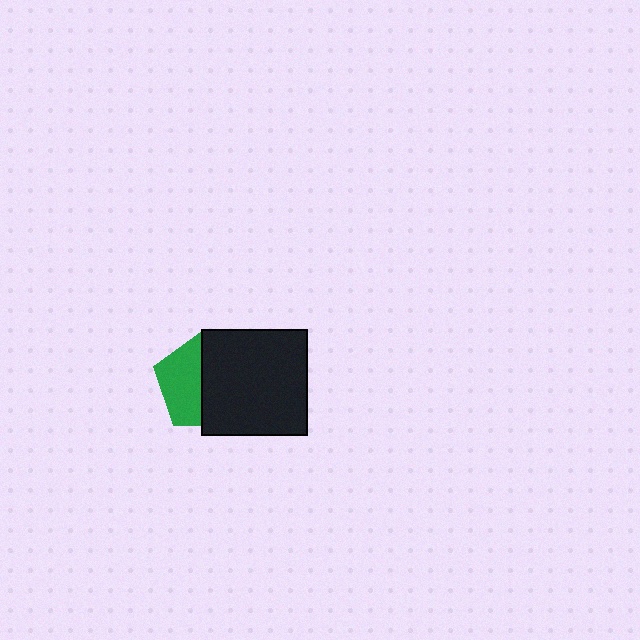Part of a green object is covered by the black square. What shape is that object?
It is a pentagon.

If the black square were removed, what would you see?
You would see the complete green pentagon.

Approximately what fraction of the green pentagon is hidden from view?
Roughly 54% of the green pentagon is hidden behind the black square.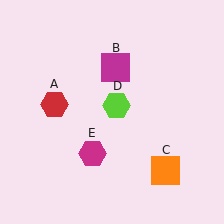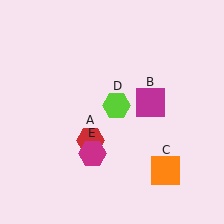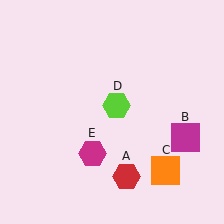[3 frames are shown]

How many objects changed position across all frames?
2 objects changed position: red hexagon (object A), magenta square (object B).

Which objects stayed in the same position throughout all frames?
Orange square (object C) and lime hexagon (object D) and magenta hexagon (object E) remained stationary.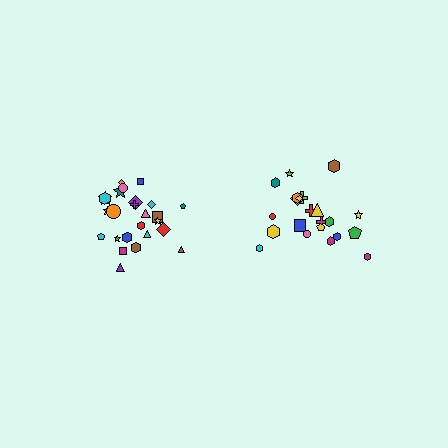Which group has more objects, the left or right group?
The left group.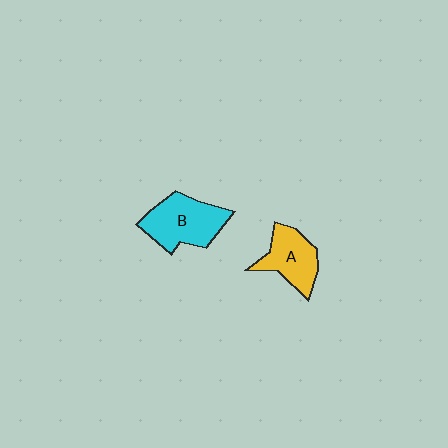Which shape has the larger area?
Shape B (cyan).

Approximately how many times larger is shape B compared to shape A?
Approximately 1.3 times.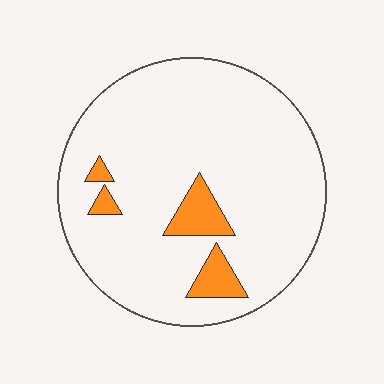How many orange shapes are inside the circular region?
4.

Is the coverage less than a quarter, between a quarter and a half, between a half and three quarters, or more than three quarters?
Less than a quarter.